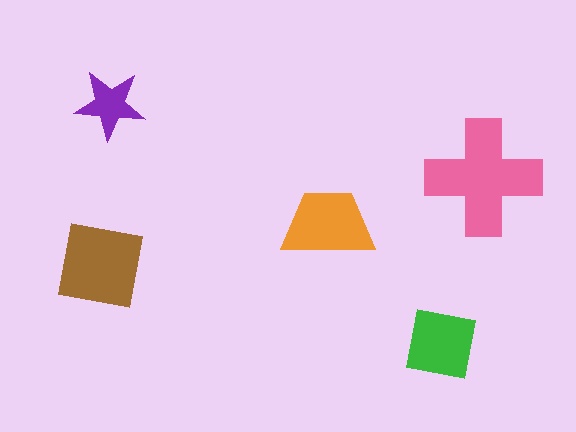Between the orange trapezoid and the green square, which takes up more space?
The orange trapezoid.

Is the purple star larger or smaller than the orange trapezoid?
Smaller.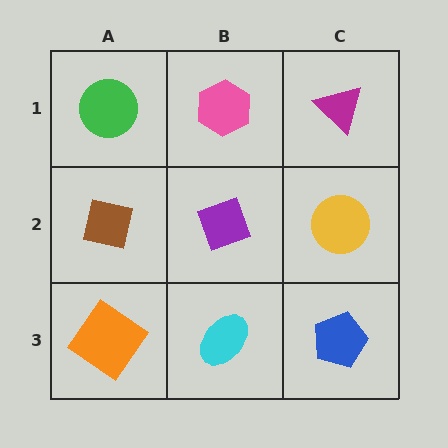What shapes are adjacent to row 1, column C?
A yellow circle (row 2, column C), a pink hexagon (row 1, column B).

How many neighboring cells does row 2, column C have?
3.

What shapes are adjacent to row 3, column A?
A brown square (row 2, column A), a cyan ellipse (row 3, column B).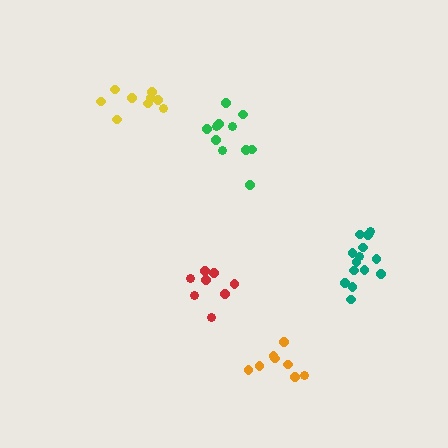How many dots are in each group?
Group 1: 8 dots, Group 2: 14 dots, Group 3: 9 dots, Group 4: 11 dots, Group 5: 8 dots (50 total).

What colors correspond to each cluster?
The clusters are colored: orange, teal, yellow, green, red.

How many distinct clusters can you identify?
There are 5 distinct clusters.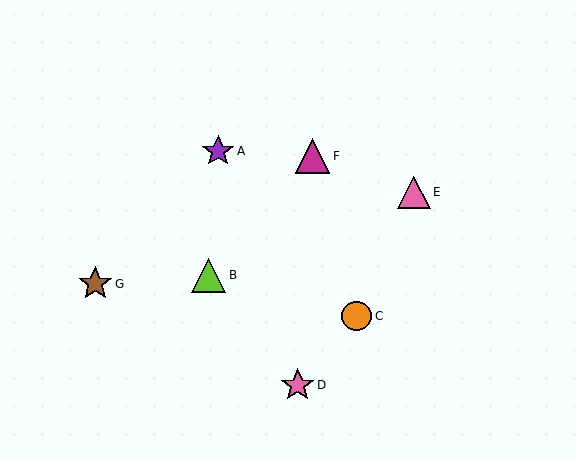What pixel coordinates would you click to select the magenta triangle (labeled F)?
Click at (313, 156) to select the magenta triangle F.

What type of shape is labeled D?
Shape D is a pink star.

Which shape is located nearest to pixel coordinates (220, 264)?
The lime triangle (labeled B) at (208, 275) is nearest to that location.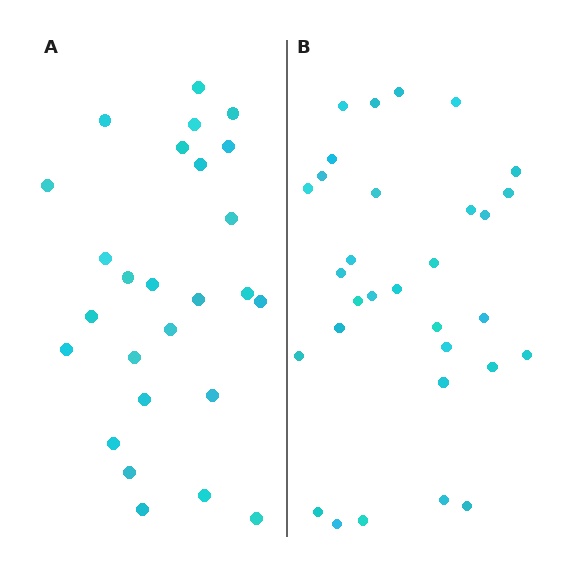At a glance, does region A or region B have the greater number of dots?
Region B (the right region) has more dots.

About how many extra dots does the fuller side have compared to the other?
Region B has about 5 more dots than region A.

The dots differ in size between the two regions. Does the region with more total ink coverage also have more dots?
No. Region A has more total ink coverage because its dots are larger, but region B actually contains more individual dots. Total area can be misleading — the number of items is what matters here.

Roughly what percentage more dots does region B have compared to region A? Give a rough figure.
About 20% more.